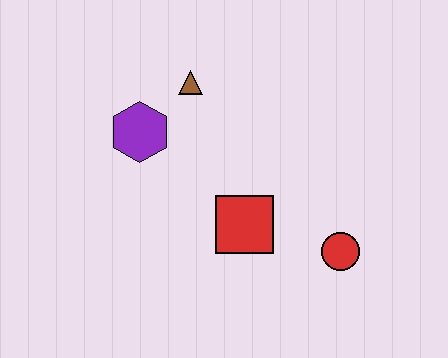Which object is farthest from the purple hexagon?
The red circle is farthest from the purple hexagon.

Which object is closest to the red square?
The red circle is closest to the red square.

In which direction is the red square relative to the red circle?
The red square is to the left of the red circle.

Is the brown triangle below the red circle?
No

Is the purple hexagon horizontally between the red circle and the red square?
No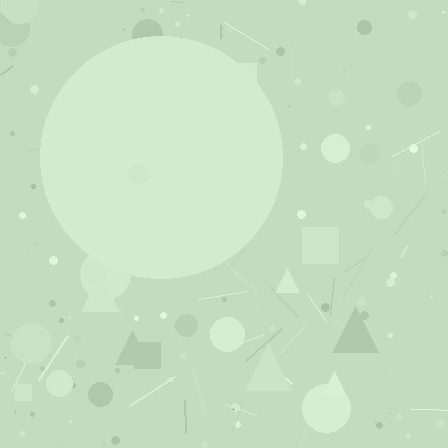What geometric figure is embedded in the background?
A circle is embedded in the background.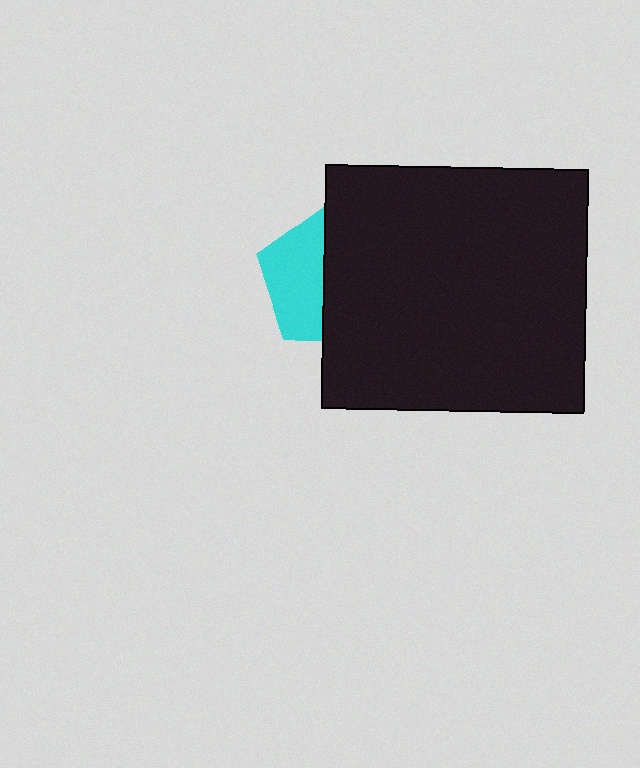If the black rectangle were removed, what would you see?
You would see the complete cyan pentagon.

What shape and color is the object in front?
The object in front is a black rectangle.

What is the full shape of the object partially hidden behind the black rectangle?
The partially hidden object is a cyan pentagon.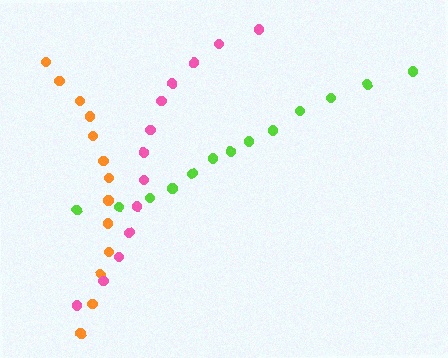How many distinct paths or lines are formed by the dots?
There are 3 distinct paths.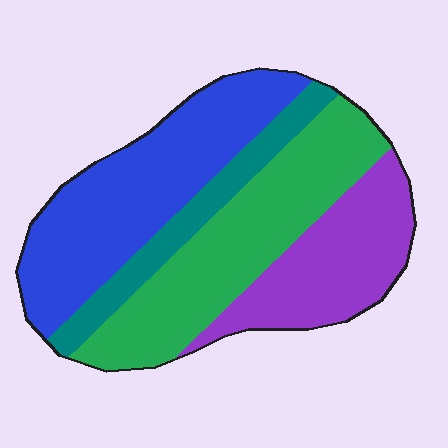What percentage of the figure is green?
Green covers 32% of the figure.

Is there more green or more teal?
Green.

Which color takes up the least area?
Teal, at roughly 15%.